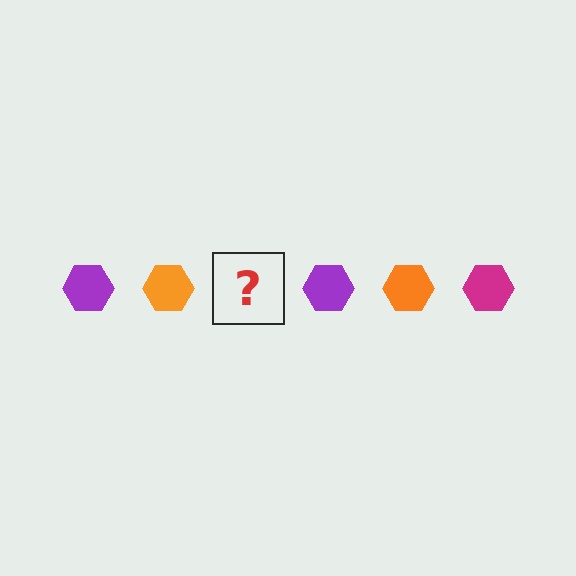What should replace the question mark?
The question mark should be replaced with a magenta hexagon.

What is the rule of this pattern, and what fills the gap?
The rule is that the pattern cycles through purple, orange, magenta hexagons. The gap should be filled with a magenta hexagon.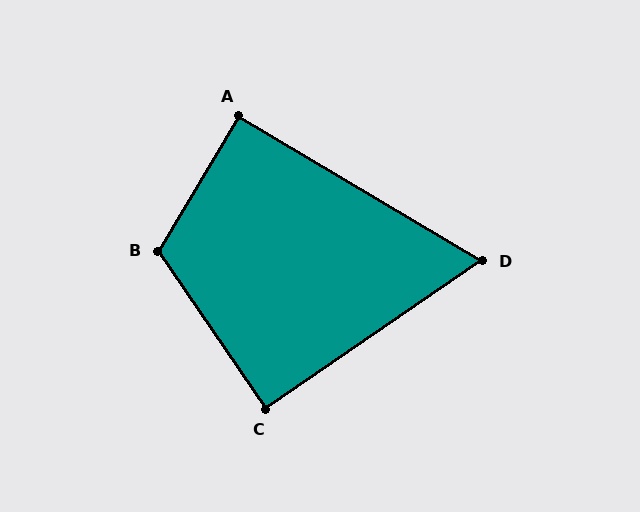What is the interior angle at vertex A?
Approximately 90 degrees (approximately right).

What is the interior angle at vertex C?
Approximately 90 degrees (approximately right).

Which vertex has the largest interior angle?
B, at approximately 115 degrees.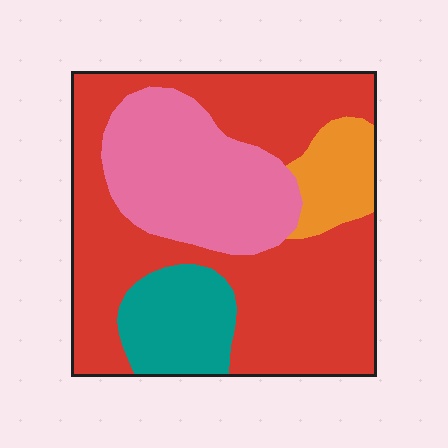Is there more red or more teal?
Red.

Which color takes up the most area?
Red, at roughly 55%.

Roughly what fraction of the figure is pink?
Pink takes up about one quarter (1/4) of the figure.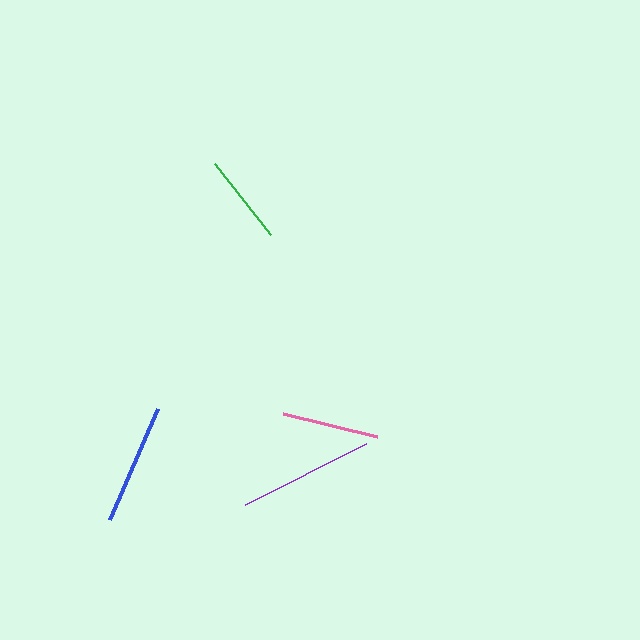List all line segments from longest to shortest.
From longest to shortest: purple, blue, pink, green.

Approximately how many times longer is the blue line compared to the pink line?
The blue line is approximately 1.2 times the length of the pink line.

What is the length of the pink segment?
The pink segment is approximately 97 pixels long.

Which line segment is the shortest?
The green line is the shortest at approximately 91 pixels.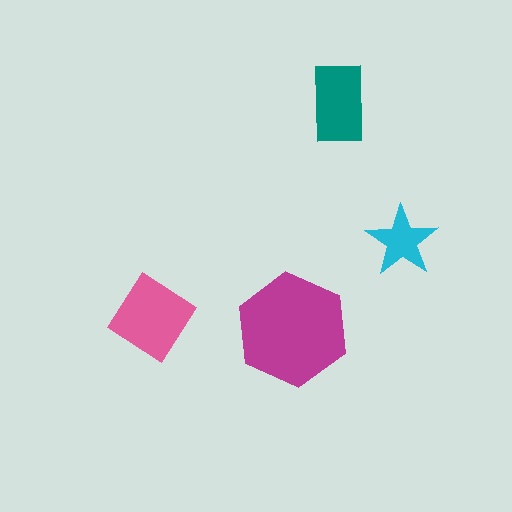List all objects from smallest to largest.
The cyan star, the teal rectangle, the pink diamond, the magenta hexagon.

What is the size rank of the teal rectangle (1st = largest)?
3rd.